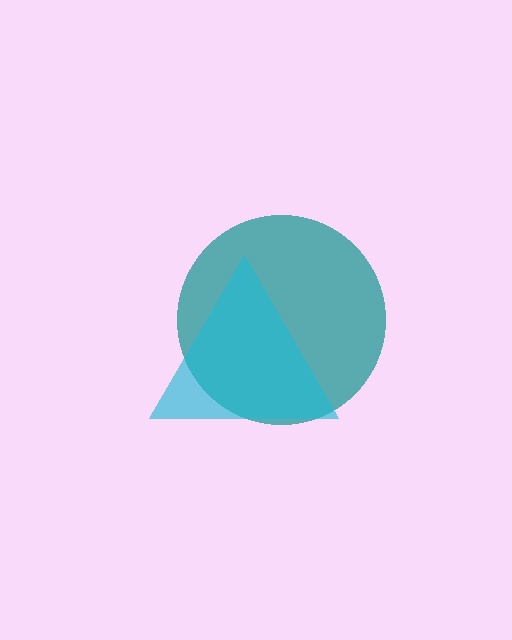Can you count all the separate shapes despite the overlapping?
Yes, there are 2 separate shapes.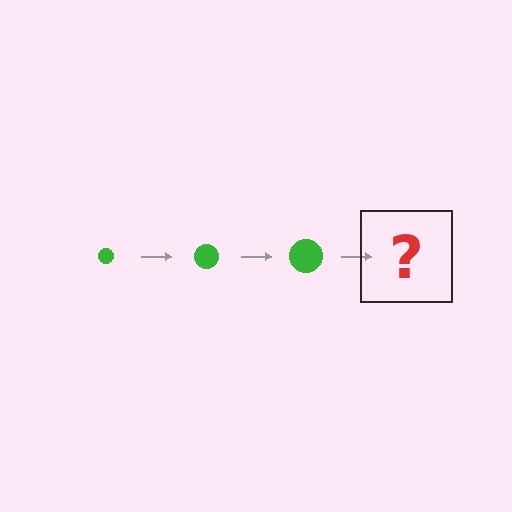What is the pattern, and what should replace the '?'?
The pattern is that the circle gets progressively larger each step. The '?' should be a green circle, larger than the previous one.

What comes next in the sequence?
The next element should be a green circle, larger than the previous one.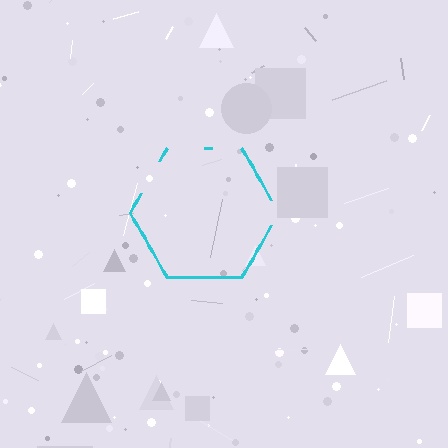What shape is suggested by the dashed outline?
The dashed outline suggests a hexagon.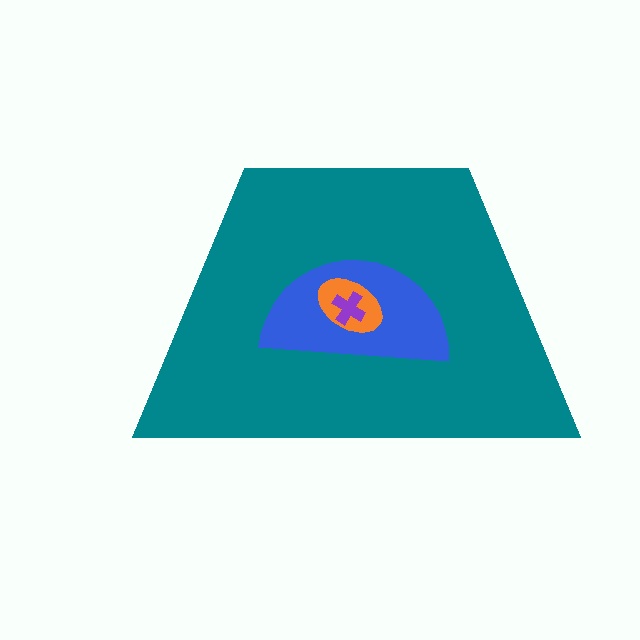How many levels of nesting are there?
4.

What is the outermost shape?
The teal trapezoid.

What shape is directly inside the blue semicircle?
The orange ellipse.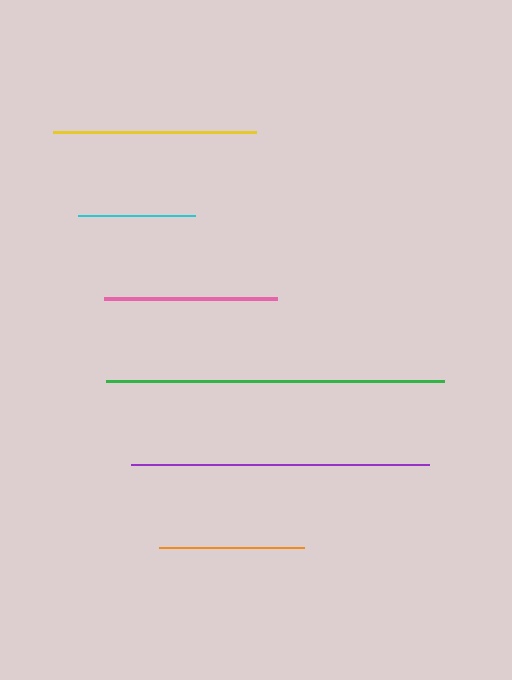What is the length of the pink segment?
The pink segment is approximately 173 pixels long.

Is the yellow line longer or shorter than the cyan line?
The yellow line is longer than the cyan line.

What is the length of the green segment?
The green segment is approximately 339 pixels long.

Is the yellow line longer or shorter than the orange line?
The yellow line is longer than the orange line.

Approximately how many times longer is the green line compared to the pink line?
The green line is approximately 2.0 times the length of the pink line.